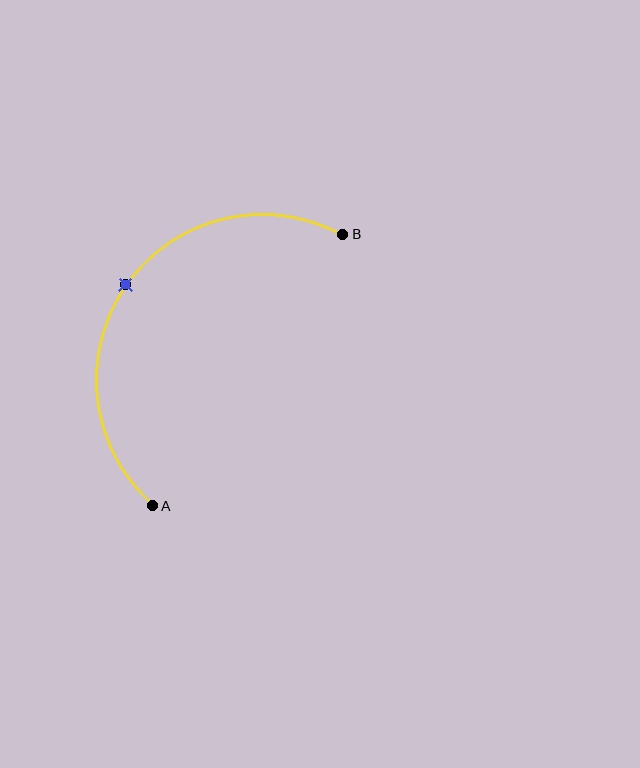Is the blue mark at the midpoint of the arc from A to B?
Yes. The blue mark lies on the arc at equal arc-length from both A and B — it is the arc midpoint.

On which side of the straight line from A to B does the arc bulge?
The arc bulges above and to the left of the straight line connecting A and B.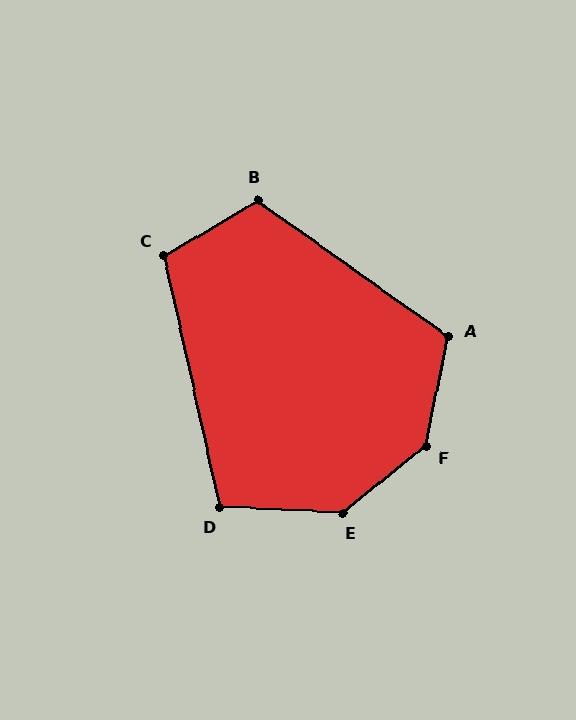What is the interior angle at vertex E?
Approximately 139 degrees (obtuse).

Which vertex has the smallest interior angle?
D, at approximately 105 degrees.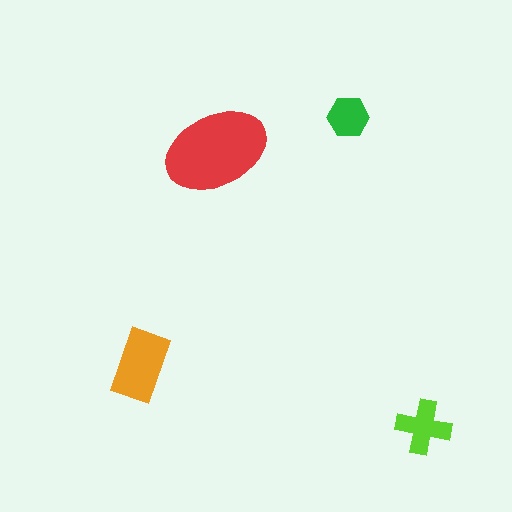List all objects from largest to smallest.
The red ellipse, the orange rectangle, the lime cross, the green hexagon.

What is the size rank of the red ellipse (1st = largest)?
1st.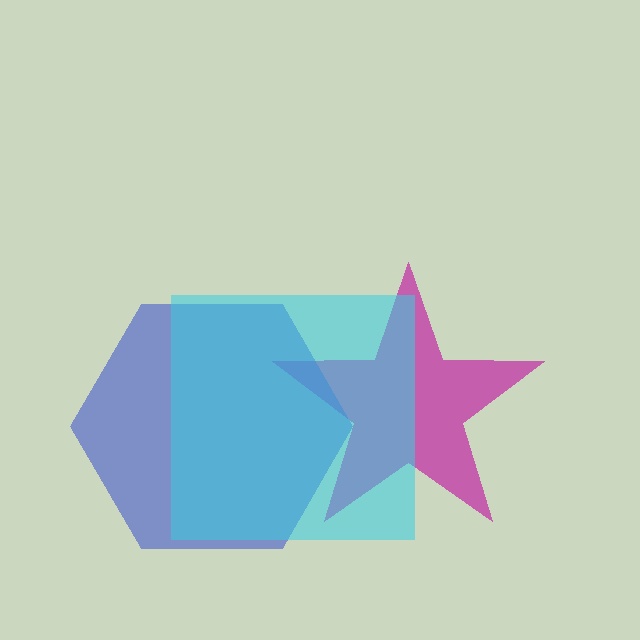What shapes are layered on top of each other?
The layered shapes are: a magenta star, a blue hexagon, a cyan square.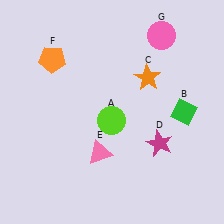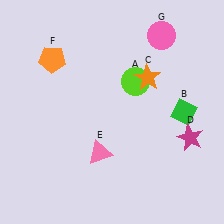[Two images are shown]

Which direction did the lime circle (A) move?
The lime circle (A) moved up.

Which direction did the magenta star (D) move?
The magenta star (D) moved right.